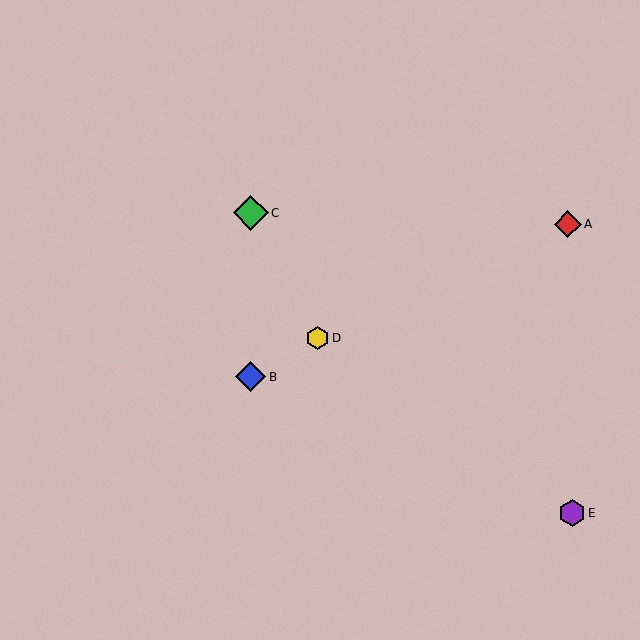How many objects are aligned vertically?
2 objects (B, C) are aligned vertically.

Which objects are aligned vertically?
Objects B, C are aligned vertically.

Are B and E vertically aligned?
No, B is at x≈251 and E is at x≈572.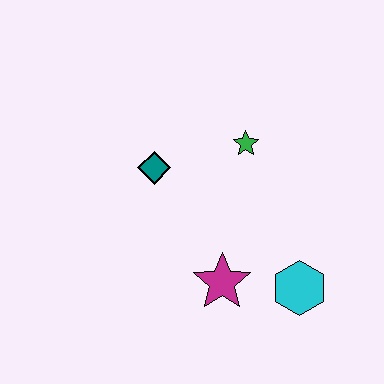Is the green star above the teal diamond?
Yes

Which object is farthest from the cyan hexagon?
The teal diamond is farthest from the cyan hexagon.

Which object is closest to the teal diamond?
The green star is closest to the teal diamond.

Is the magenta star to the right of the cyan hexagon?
No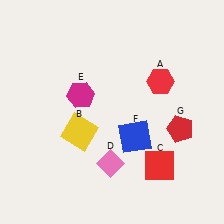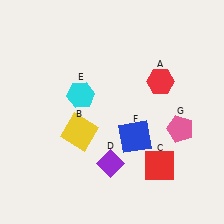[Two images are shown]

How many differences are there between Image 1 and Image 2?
There are 3 differences between the two images.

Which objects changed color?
D changed from pink to purple. E changed from magenta to cyan. G changed from red to pink.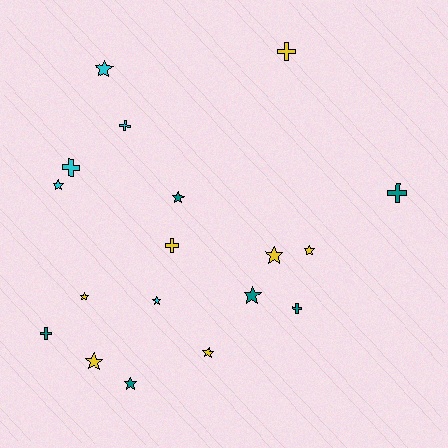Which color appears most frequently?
Yellow, with 7 objects.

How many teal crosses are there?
There are 3 teal crosses.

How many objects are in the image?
There are 18 objects.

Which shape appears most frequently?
Star, with 11 objects.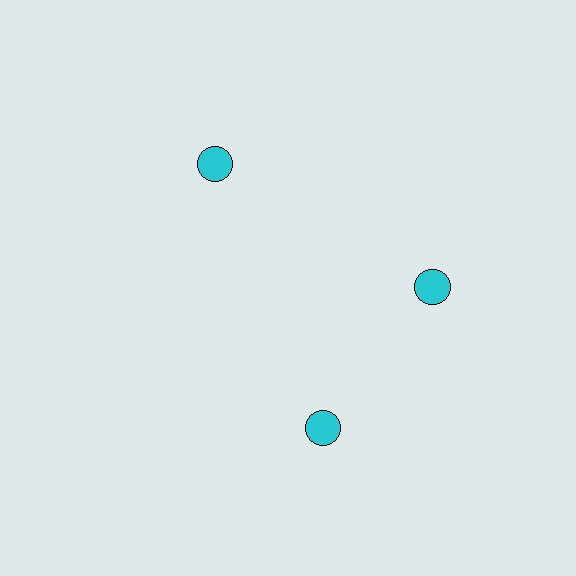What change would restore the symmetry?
The symmetry would be restored by rotating it back into even spacing with its neighbors so that all 3 circles sit at equal angles and equal distance from the center.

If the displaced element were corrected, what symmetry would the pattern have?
It would have 3-fold rotational symmetry — the pattern would map onto itself every 120 degrees.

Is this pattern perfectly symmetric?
No. The 3 cyan circles are arranged in a ring, but one element near the 7 o'clock position is rotated out of alignment along the ring, breaking the 3-fold rotational symmetry.